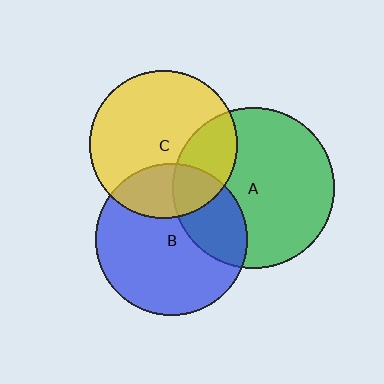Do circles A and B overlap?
Yes.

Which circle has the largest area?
Circle A (green).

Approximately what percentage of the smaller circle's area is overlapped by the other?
Approximately 30%.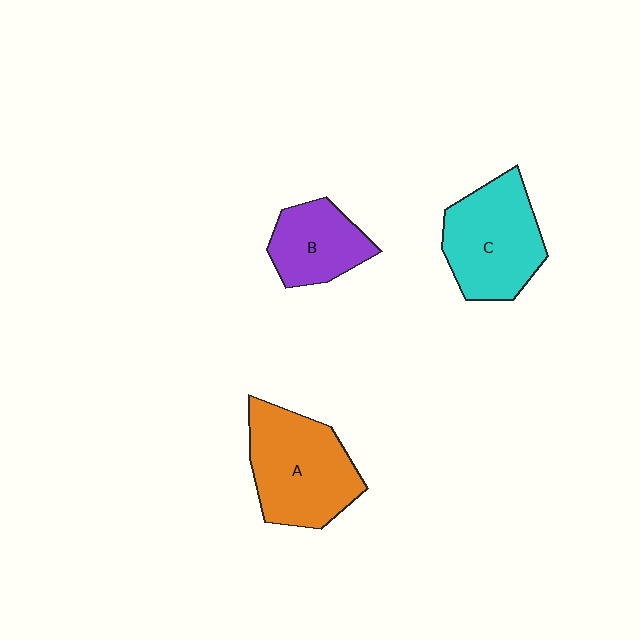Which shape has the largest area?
Shape A (orange).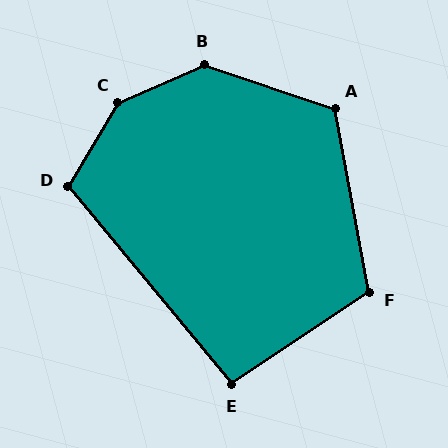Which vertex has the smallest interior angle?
E, at approximately 96 degrees.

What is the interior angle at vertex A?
Approximately 119 degrees (obtuse).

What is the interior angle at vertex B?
Approximately 137 degrees (obtuse).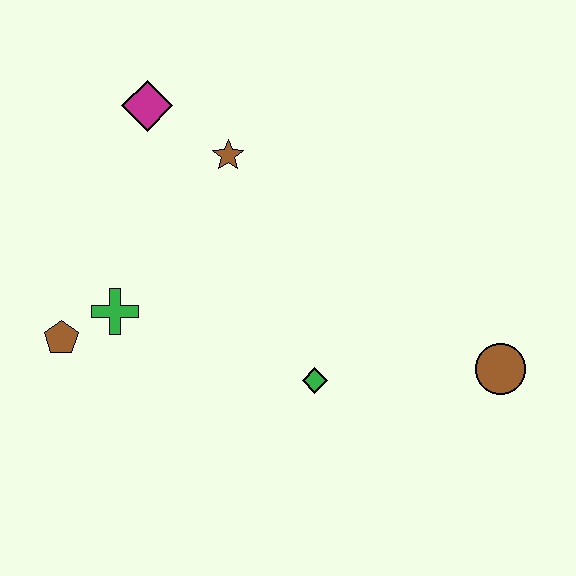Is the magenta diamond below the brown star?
No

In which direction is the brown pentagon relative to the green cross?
The brown pentagon is to the left of the green cross.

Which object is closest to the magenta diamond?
The brown star is closest to the magenta diamond.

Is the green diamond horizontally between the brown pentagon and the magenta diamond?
No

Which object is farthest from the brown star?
The brown circle is farthest from the brown star.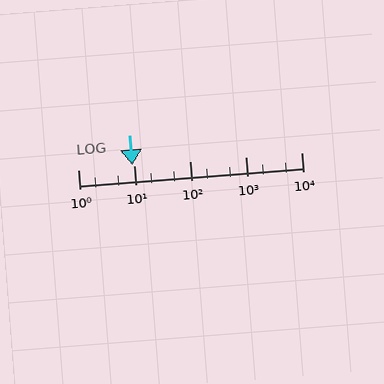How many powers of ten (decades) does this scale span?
The scale spans 4 decades, from 1 to 10000.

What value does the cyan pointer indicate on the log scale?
The pointer indicates approximately 9.5.